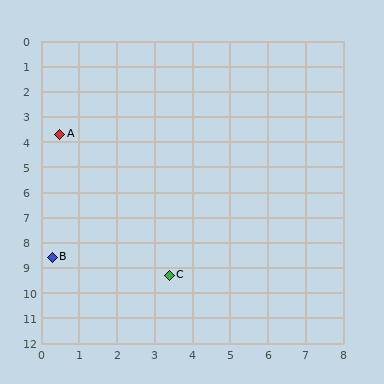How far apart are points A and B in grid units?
Points A and B are about 4.9 grid units apart.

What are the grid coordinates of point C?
Point C is at approximately (3.4, 9.3).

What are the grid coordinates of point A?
Point A is at approximately (0.5, 3.7).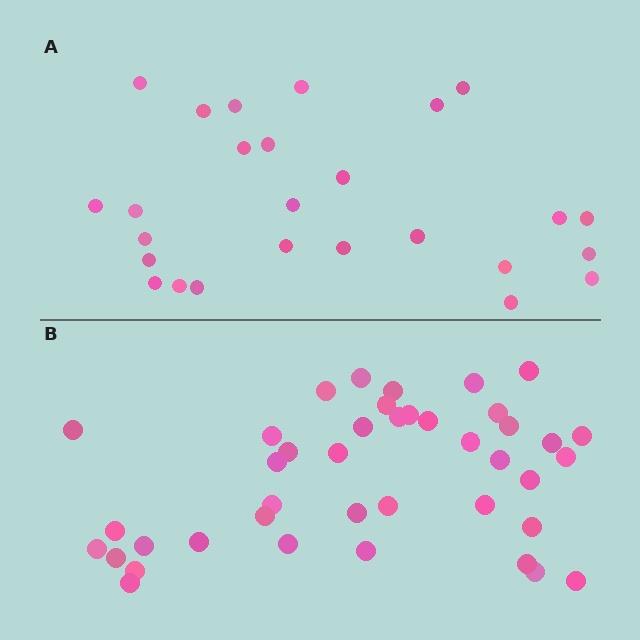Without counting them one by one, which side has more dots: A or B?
Region B (the bottom region) has more dots.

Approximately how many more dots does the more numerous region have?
Region B has approximately 15 more dots than region A.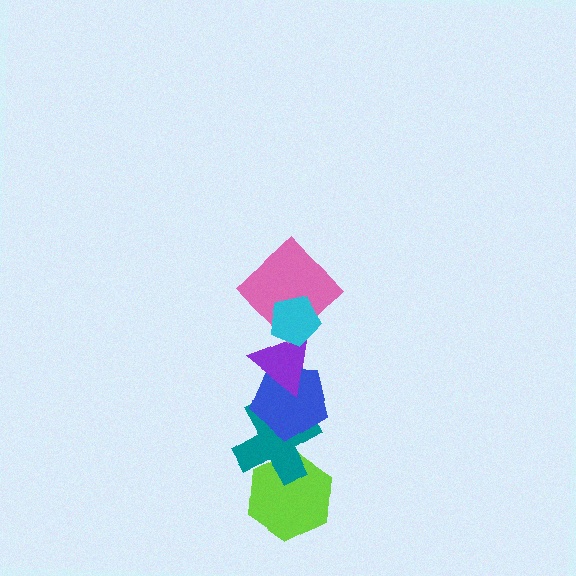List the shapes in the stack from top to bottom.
From top to bottom: the cyan pentagon, the pink diamond, the purple triangle, the blue pentagon, the teal cross, the lime hexagon.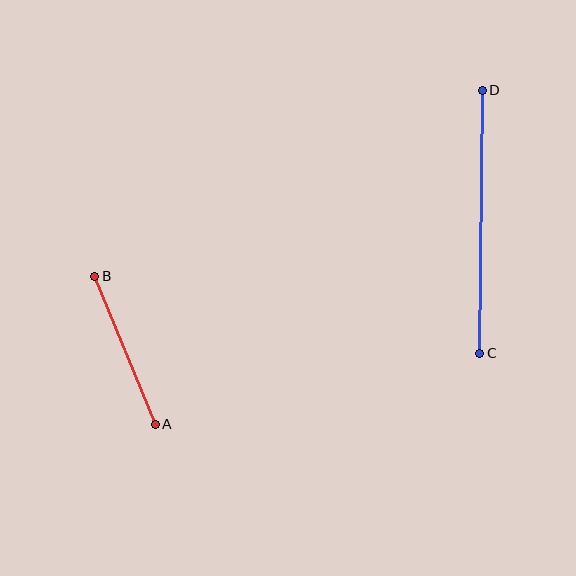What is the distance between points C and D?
The distance is approximately 263 pixels.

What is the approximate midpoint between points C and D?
The midpoint is at approximately (481, 222) pixels.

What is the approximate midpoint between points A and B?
The midpoint is at approximately (125, 350) pixels.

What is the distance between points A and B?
The distance is approximately 160 pixels.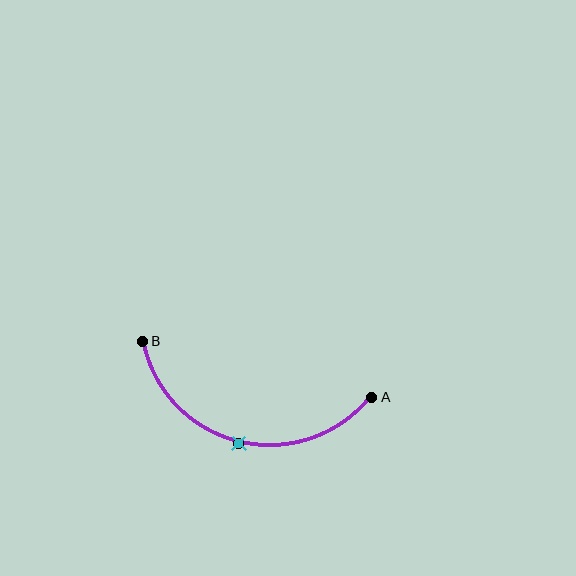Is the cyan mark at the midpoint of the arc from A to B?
Yes. The cyan mark lies on the arc at equal arc-length from both A and B — it is the arc midpoint.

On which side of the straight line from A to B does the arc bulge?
The arc bulges below the straight line connecting A and B.